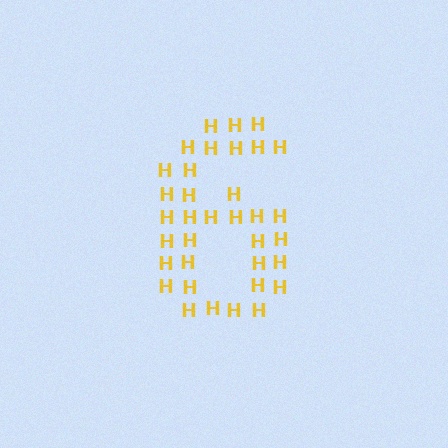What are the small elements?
The small elements are letter H's.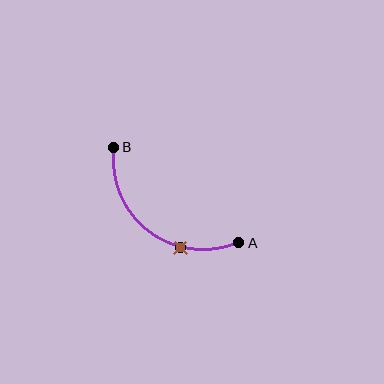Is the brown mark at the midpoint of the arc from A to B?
No. The brown mark lies on the arc but is closer to endpoint A. The arc midpoint would be at the point on the curve equidistant along the arc from both A and B.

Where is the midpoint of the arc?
The arc midpoint is the point on the curve farthest from the straight line joining A and B. It sits below and to the left of that line.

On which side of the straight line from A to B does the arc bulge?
The arc bulges below and to the left of the straight line connecting A and B.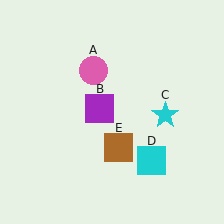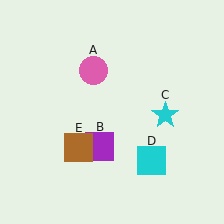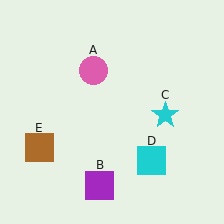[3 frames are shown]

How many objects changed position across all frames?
2 objects changed position: purple square (object B), brown square (object E).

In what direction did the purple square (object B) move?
The purple square (object B) moved down.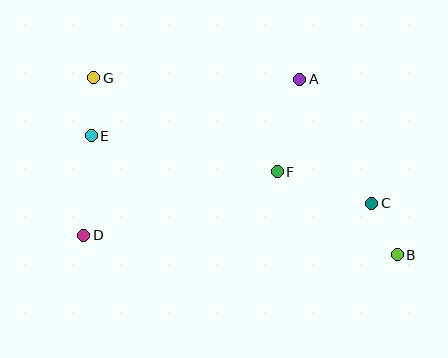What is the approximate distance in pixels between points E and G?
The distance between E and G is approximately 58 pixels.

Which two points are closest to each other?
Points B and C are closest to each other.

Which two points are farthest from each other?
Points B and G are farthest from each other.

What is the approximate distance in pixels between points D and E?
The distance between D and E is approximately 100 pixels.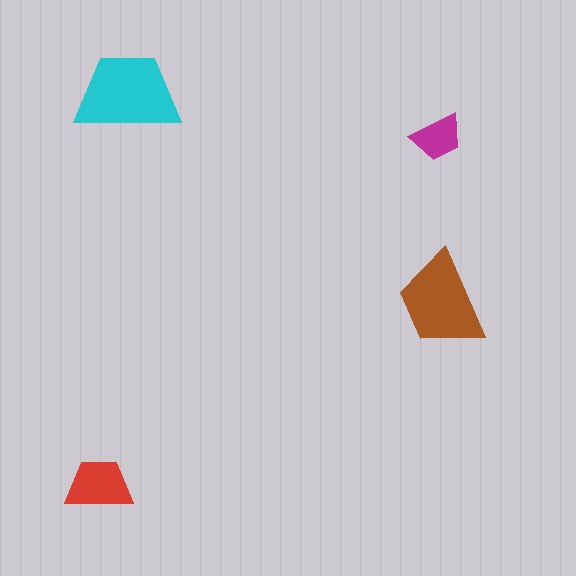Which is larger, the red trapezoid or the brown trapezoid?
The brown one.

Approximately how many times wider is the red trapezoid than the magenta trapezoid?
About 1.5 times wider.